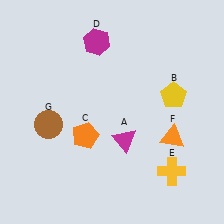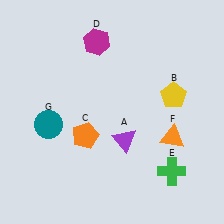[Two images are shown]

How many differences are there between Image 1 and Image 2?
There are 3 differences between the two images.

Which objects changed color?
A changed from magenta to purple. E changed from yellow to green. G changed from brown to teal.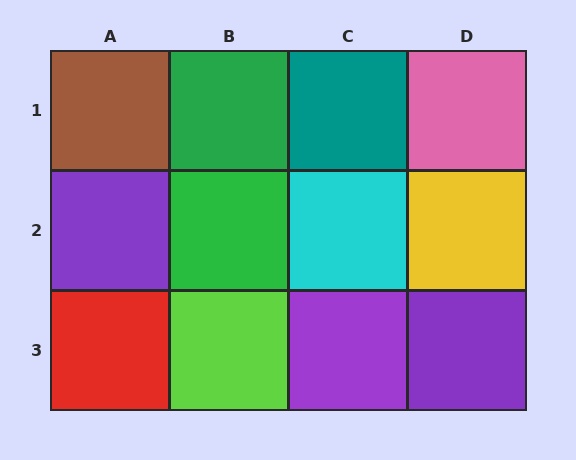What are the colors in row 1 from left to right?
Brown, green, teal, pink.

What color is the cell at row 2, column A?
Purple.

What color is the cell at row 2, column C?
Cyan.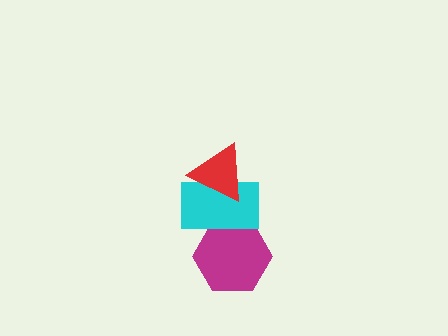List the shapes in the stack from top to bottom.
From top to bottom: the red triangle, the cyan rectangle, the magenta hexagon.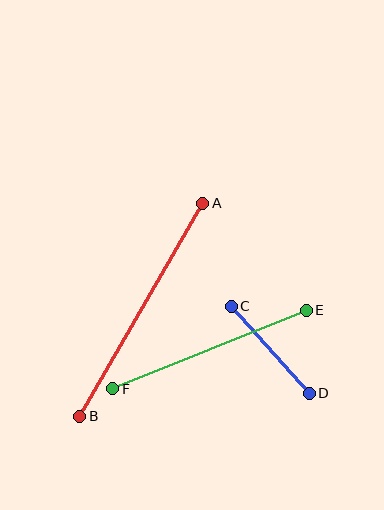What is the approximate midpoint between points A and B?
The midpoint is at approximately (141, 310) pixels.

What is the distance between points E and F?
The distance is approximately 209 pixels.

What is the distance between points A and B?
The distance is approximately 246 pixels.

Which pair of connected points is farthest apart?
Points A and B are farthest apart.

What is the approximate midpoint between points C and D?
The midpoint is at approximately (270, 350) pixels.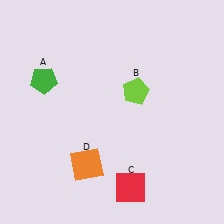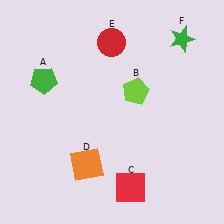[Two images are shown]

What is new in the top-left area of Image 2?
A red circle (E) was added in the top-left area of Image 2.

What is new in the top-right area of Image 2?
A green star (F) was added in the top-right area of Image 2.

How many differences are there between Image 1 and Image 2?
There are 2 differences between the two images.